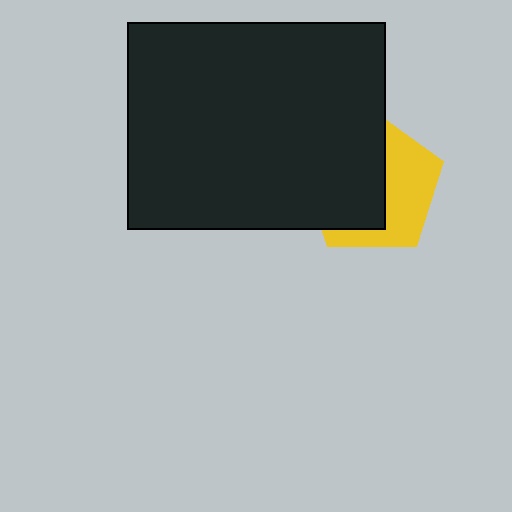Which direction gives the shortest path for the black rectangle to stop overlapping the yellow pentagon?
Moving left gives the shortest separation.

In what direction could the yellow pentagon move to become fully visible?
The yellow pentagon could move right. That would shift it out from behind the black rectangle entirely.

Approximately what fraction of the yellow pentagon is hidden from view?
Roughly 55% of the yellow pentagon is hidden behind the black rectangle.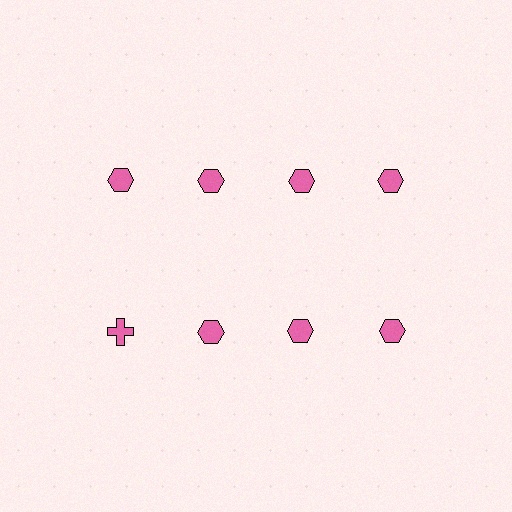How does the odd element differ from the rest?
It has a different shape: cross instead of hexagon.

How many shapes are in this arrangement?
There are 8 shapes arranged in a grid pattern.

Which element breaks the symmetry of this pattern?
The pink cross in the second row, leftmost column breaks the symmetry. All other shapes are pink hexagons.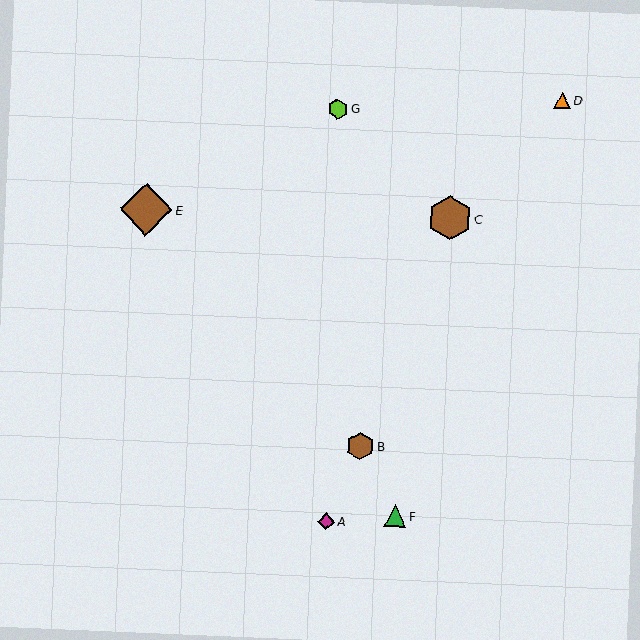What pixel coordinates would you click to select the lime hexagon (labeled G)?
Click at (338, 109) to select the lime hexagon G.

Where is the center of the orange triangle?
The center of the orange triangle is at (562, 100).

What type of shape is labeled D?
Shape D is an orange triangle.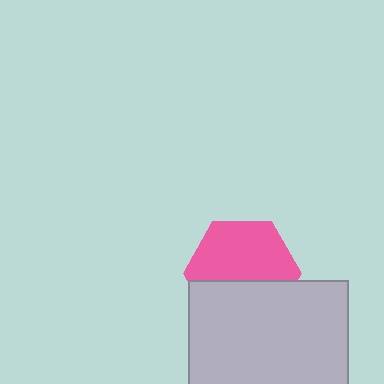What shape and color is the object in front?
The object in front is a light gray rectangle.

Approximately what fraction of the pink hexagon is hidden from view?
Roughly 42% of the pink hexagon is hidden behind the light gray rectangle.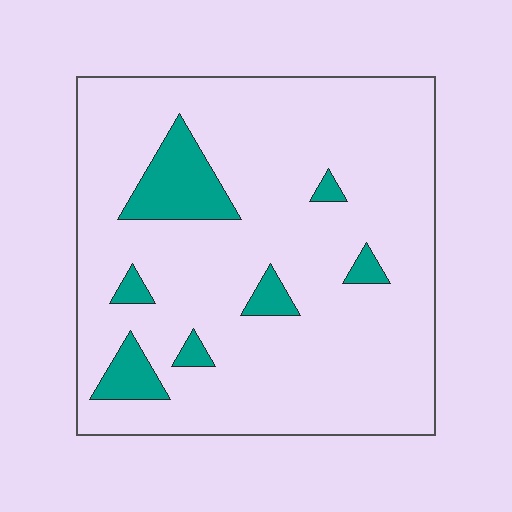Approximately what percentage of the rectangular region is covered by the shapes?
Approximately 10%.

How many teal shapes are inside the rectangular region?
7.